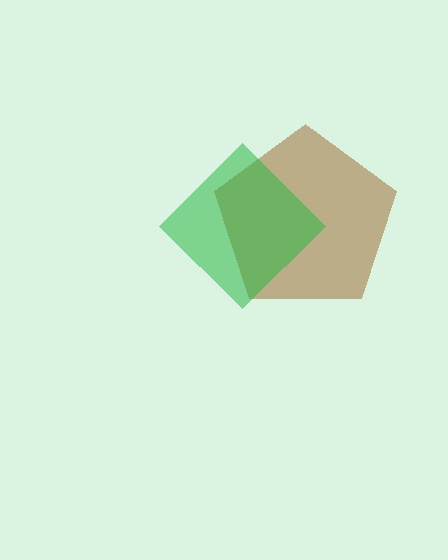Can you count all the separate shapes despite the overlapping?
Yes, there are 2 separate shapes.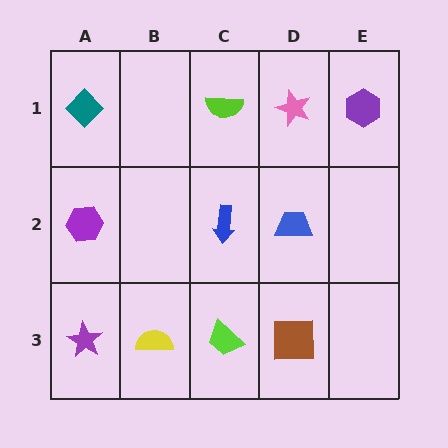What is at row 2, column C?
A blue arrow.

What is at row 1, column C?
A lime semicircle.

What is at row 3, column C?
A lime trapezoid.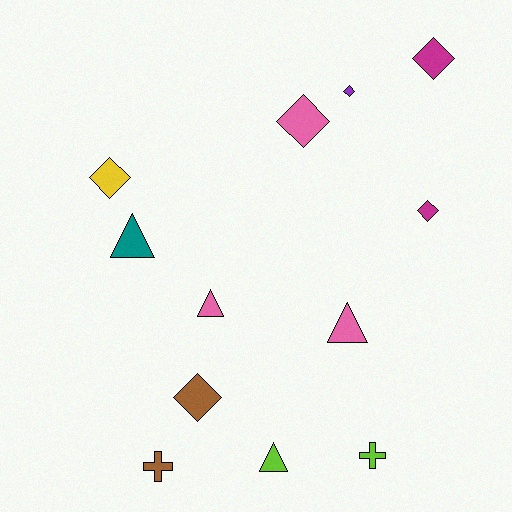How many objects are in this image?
There are 12 objects.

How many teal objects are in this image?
There is 1 teal object.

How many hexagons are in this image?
There are no hexagons.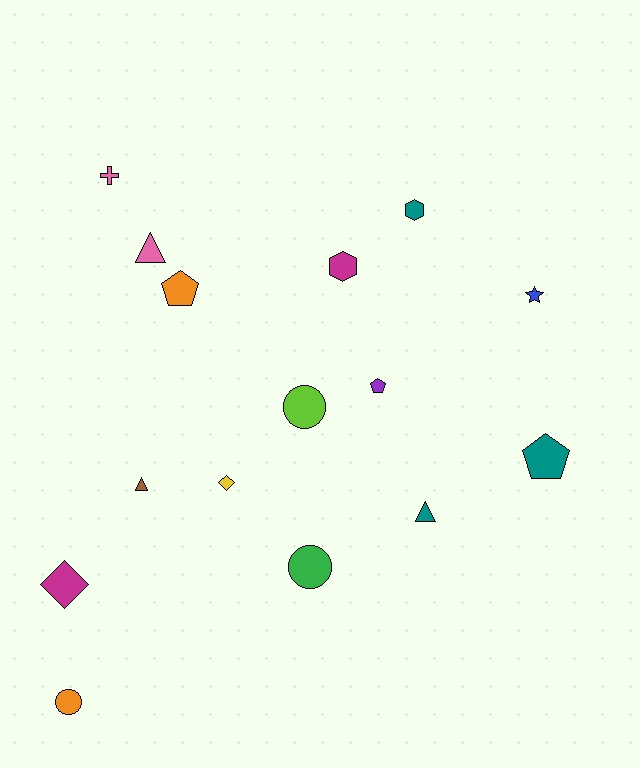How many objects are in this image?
There are 15 objects.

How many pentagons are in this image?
There are 3 pentagons.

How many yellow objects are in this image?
There is 1 yellow object.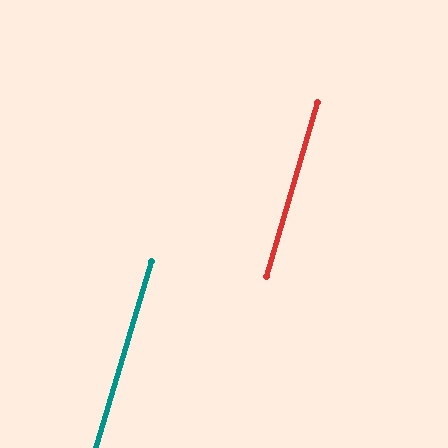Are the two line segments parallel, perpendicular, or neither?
Parallel — their directions differ by only 0.3°.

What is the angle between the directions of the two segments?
Approximately 0 degrees.